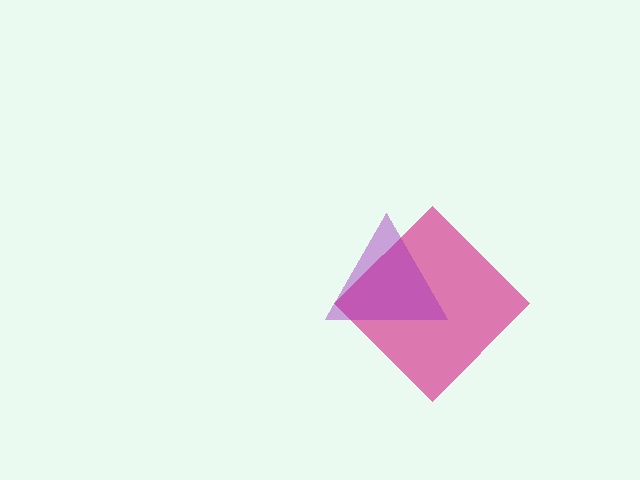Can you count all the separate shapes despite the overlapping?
Yes, there are 2 separate shapes.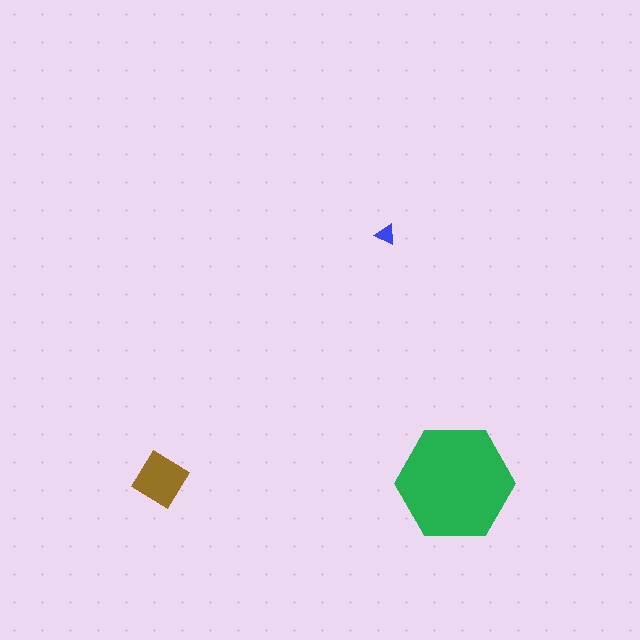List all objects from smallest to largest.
The blue triangle, the brown diamond, the green hexagon.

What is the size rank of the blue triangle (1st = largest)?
3rd.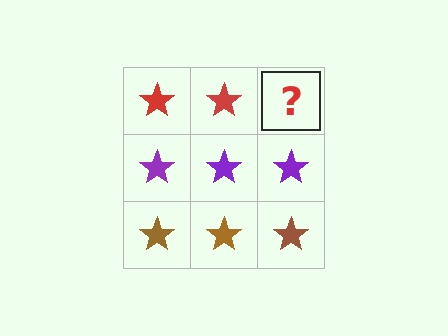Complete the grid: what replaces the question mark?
The question mark should be replaced with a red star.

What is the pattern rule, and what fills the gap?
The rule is that each row has a consistent color. The gap should be filled with a red star.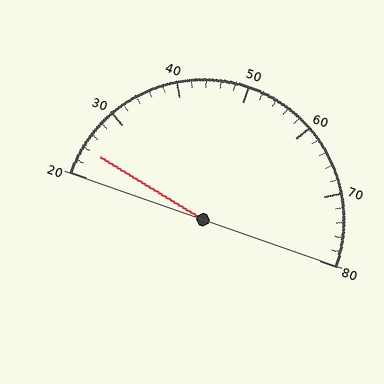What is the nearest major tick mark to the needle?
The nearest major tick mark is 20.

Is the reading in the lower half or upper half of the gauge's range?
The reading is in the lower half of the range (20 to 80).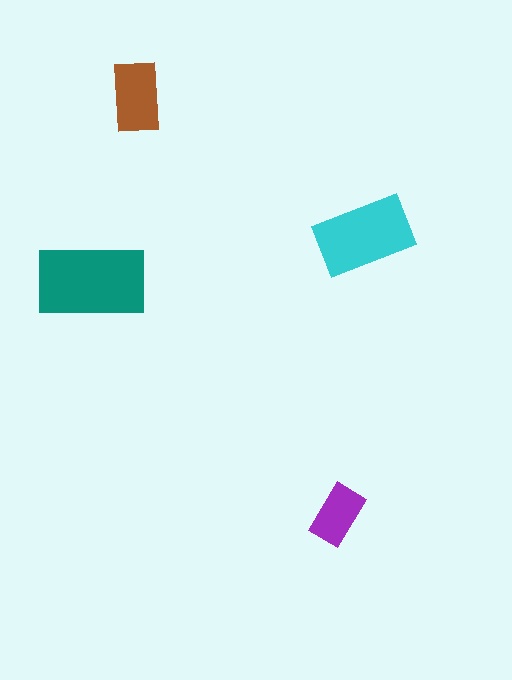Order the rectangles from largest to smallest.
the teal one, the cyan one, the brown one, the purple one.